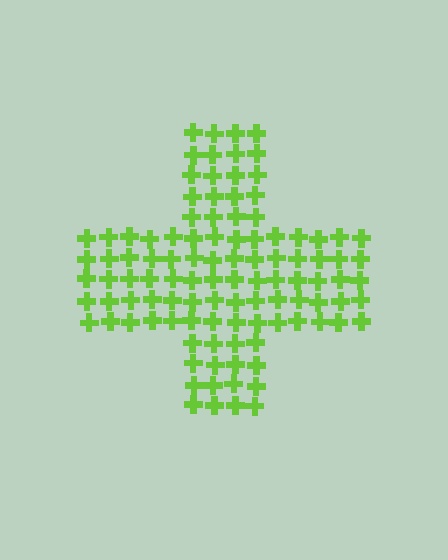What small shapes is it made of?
It is made of small crosses.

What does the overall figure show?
The overall figure shows a cross.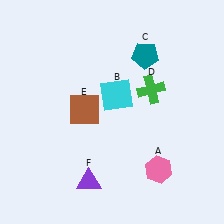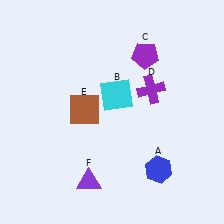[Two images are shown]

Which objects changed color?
A changed from pink to blue. C changed from teal to purple. D changed from green to purple.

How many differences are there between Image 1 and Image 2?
There are 3 differences between the two images.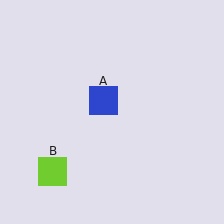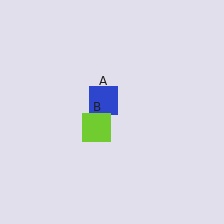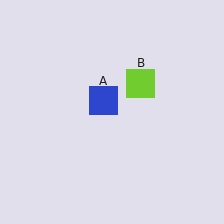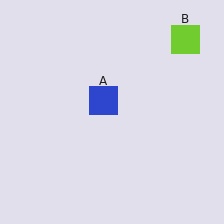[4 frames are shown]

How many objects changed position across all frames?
1 object changed position: lime square (object B).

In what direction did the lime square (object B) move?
The lime square (object B) moved up and to the right.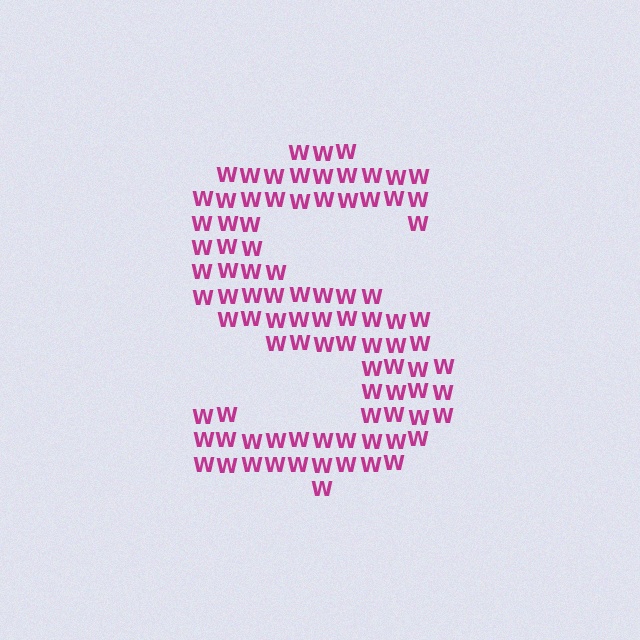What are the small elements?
The small elements are letter W's.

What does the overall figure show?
The overall figure shows the letter S.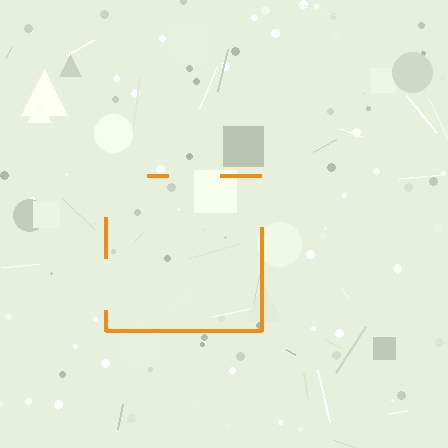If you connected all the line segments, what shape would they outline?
They would outline a square.